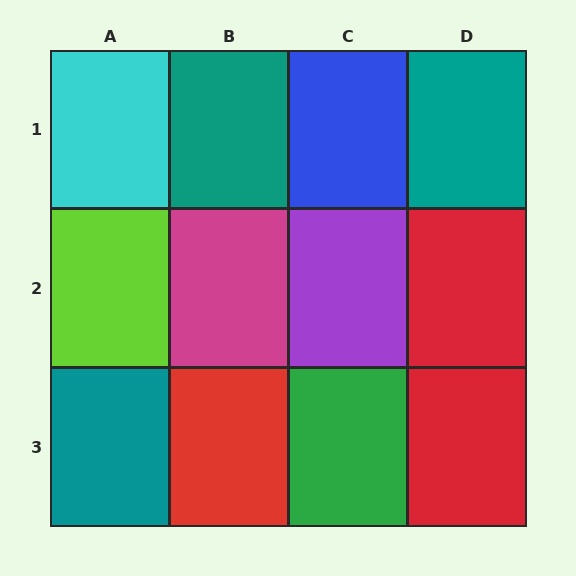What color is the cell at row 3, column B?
Red.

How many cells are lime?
1 cell is lime.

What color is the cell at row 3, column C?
Green.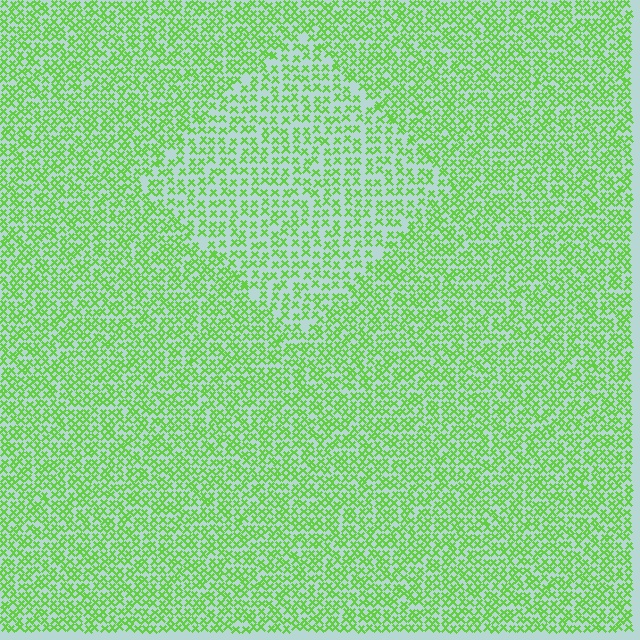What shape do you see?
I see a diamond.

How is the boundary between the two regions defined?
The boundary is defined by a change in element density (approximately 1.6x ratio). All elements are the same color, size, and shape.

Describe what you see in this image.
The image contains small lime elements arranged at two different densities. A diamond-shaped region is visible where the elements are less densely packed than the surrounding area.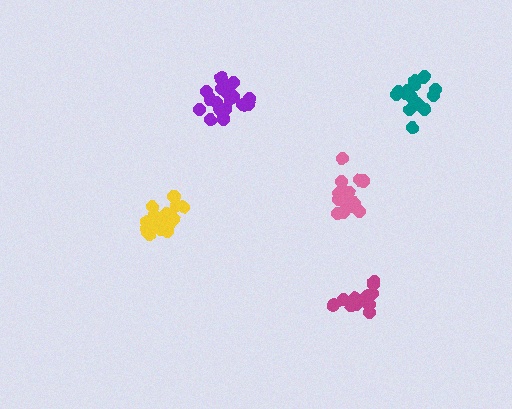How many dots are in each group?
Group 1: 19 dots, Group 2: 18 dots, Group 3: 19 dots, Group 4: 15 dots, Group 5: 16 dots (87 total).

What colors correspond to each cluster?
The clusters are colored: purple, magenta, yellow, pink, teal.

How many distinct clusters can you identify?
There are 5 distinct clusters.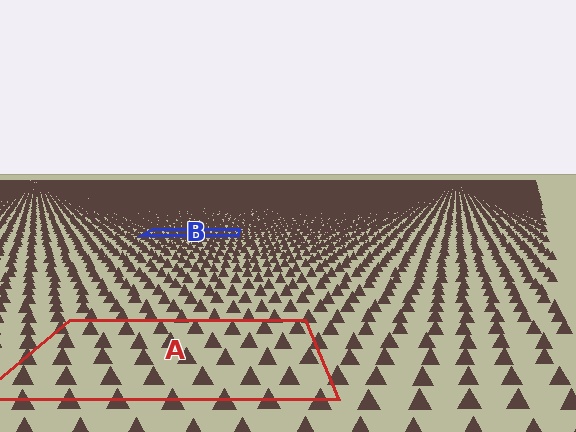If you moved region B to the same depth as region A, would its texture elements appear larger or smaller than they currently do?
They would appear larger. At a closer depth, the same texture elements are projected at a bigger on-screen size.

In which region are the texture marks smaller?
The texture marks are smaller in region B, because it is farther away.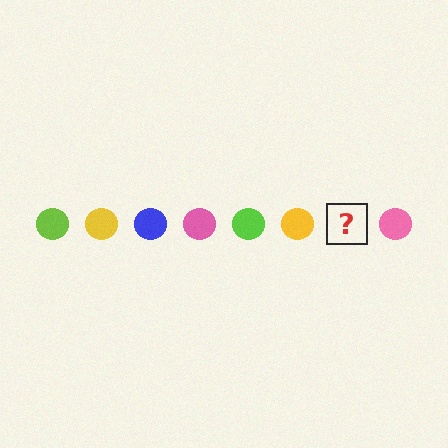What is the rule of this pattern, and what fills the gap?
The rule is that the pattern cycles through lime, yellow, blue, pink circles. The gap should be filled with a blue circle.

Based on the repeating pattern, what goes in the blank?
The blank should be a blue circle.